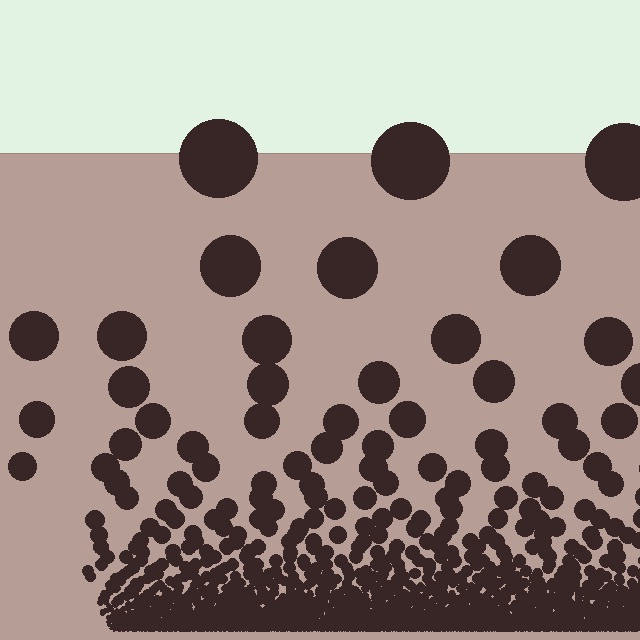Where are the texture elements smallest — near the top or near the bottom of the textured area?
Near the bottom.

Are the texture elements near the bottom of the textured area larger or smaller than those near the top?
Smaller. The gradient is inverted — elements near the bottom are smaller and denser.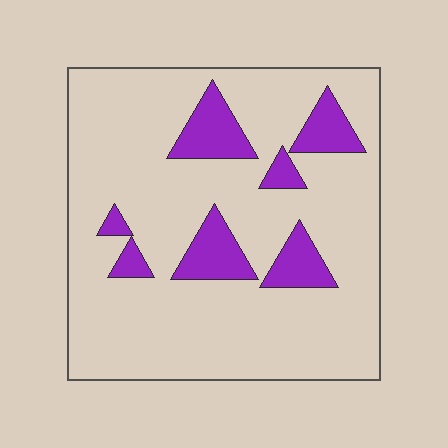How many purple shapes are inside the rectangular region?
7.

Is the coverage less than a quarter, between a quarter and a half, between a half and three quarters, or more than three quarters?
Less than a quarter.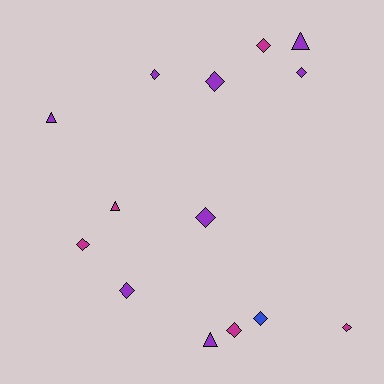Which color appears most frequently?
Purple, with 8 objects.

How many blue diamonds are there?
There is 1 blue diamond.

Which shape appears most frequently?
Diamond, with 10 objects.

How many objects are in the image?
There are 14 objects.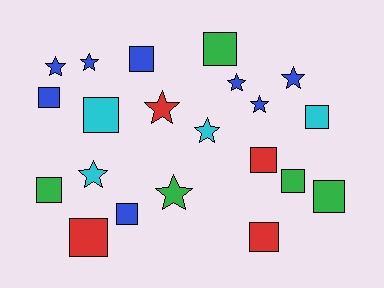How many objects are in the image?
There are 21 objects.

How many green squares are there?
There are 4 green squares.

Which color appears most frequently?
Blue, with 8 objects.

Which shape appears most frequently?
Square, with 12 objects.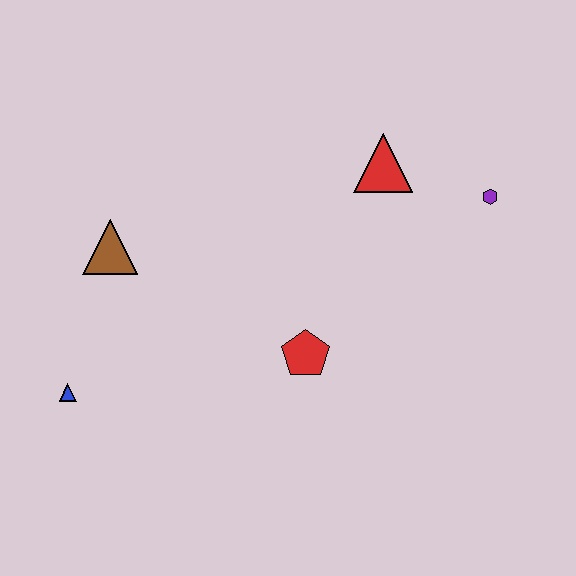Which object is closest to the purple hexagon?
The red triangle is closest to the purple hexagon.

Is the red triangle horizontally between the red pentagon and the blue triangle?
No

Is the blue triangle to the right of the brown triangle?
No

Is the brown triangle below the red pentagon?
No